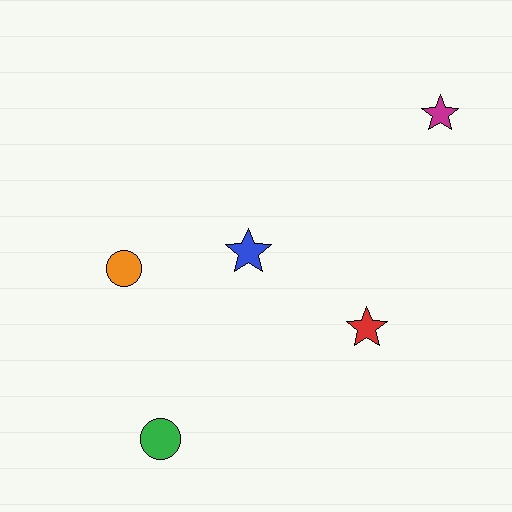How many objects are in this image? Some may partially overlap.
There are 5 objects.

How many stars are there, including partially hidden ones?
There are 3 stars.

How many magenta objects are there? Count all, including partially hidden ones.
There is 1 magenta object.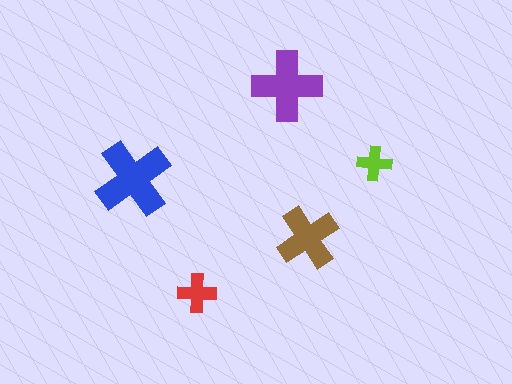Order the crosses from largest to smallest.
the blue one, the purple one, the brown one, the red one, the lime one.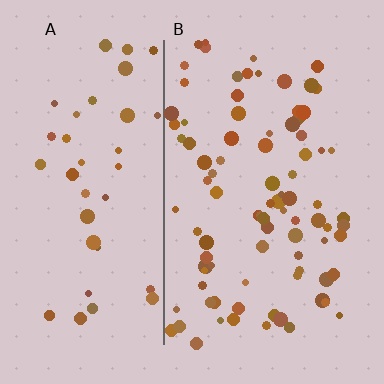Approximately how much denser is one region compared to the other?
Approximately 2.2× — region B over region A.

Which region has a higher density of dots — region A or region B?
B (the right).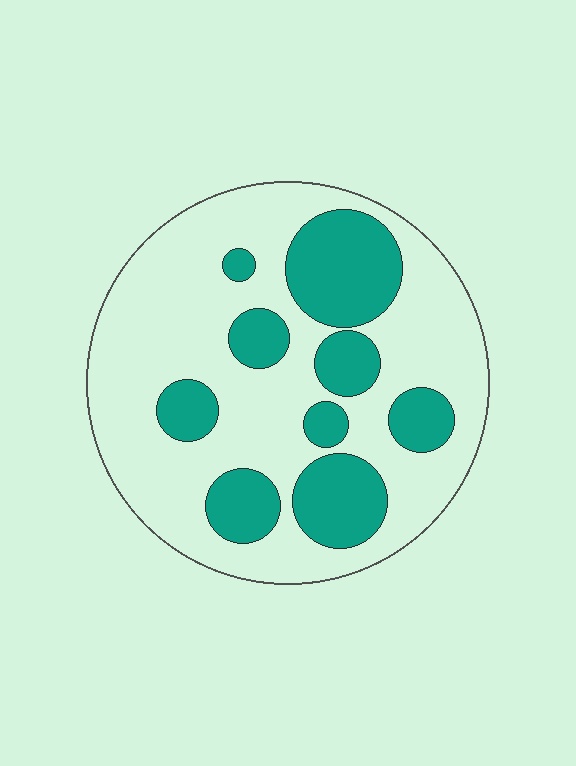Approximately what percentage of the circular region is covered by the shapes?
Approximately 30%.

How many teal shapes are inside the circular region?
9.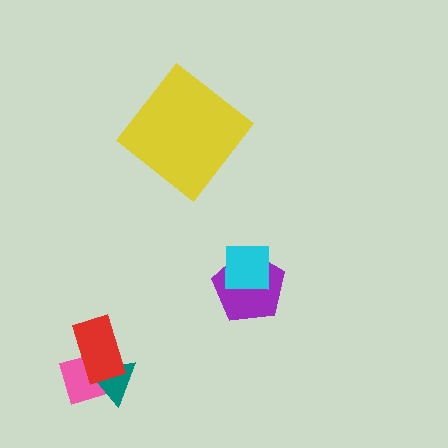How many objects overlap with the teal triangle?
2 objects overlap with the teal triangle.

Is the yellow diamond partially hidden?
No, no other shape covers it.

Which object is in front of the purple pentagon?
The cyan square is in front of the purple pentagon.